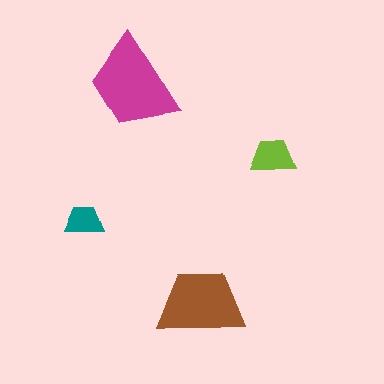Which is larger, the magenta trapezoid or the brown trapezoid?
The magenta one.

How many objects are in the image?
There are 4 objects in the image.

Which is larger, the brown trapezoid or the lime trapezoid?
The brown one.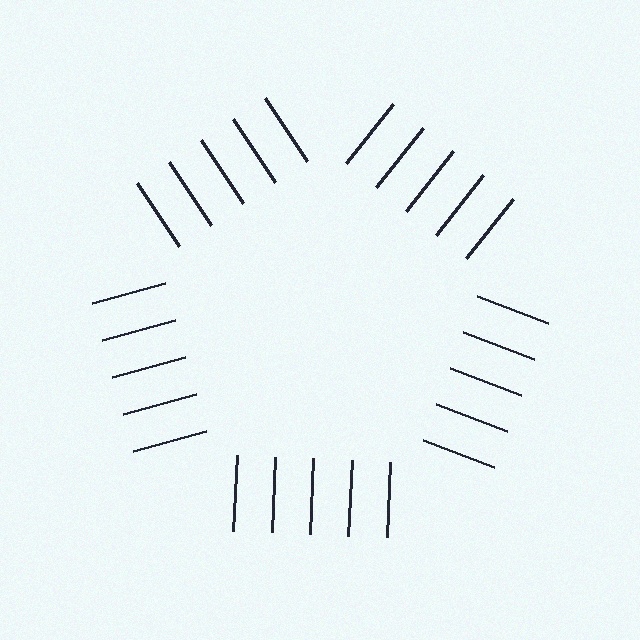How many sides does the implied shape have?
5 sides — the line-ends trace a pentagon.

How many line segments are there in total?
25 — 5 along each of the 5 edges.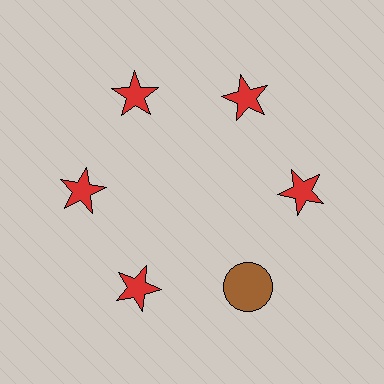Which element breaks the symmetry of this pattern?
The brown circle at roughly the 5 o'clock position breaks the symmetry. All other shapes are red stars.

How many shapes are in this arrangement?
There are 6 shapes arranged in a ring pattern.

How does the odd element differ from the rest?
It differs in both color (brown instead of red) and shape (circle instead of star).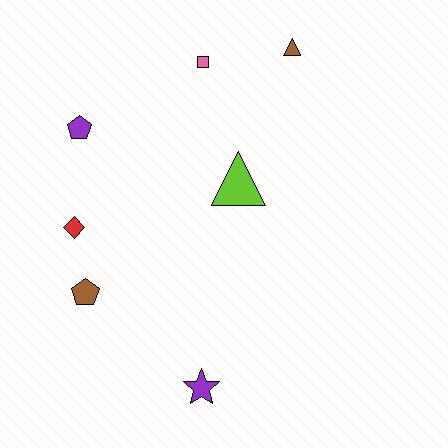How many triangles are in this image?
There are 2 triangles.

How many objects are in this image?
There are 7 objects.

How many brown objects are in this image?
There are 2 brown objects.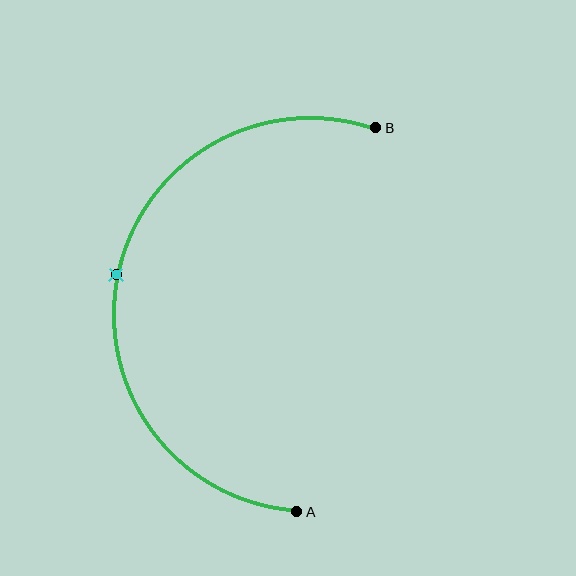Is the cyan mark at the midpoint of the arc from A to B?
Yes. The cyan mark lies on the arc at equal arc-length from both A and B — it is the arc midpoint.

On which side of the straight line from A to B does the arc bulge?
The arc bulges to the left of the straight line connecting A and B.